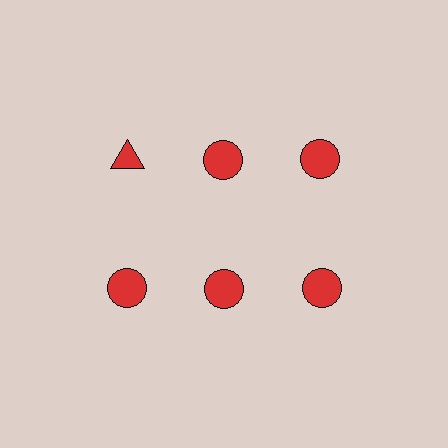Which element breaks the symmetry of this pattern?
The red triangle in the top row, leftmost column breaks the symmetry. All other shapes are red circles.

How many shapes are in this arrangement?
There are 6 shapes arranged in a grid pattern.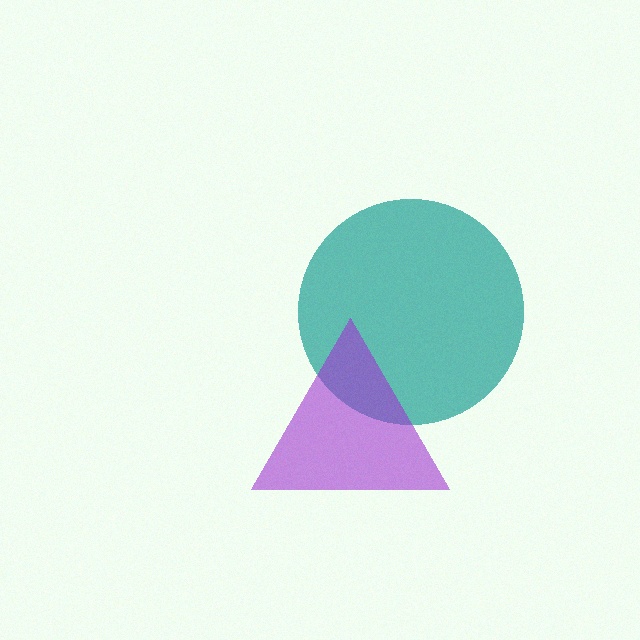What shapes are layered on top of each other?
The layered shapes are: a teal circle, a purple triangle.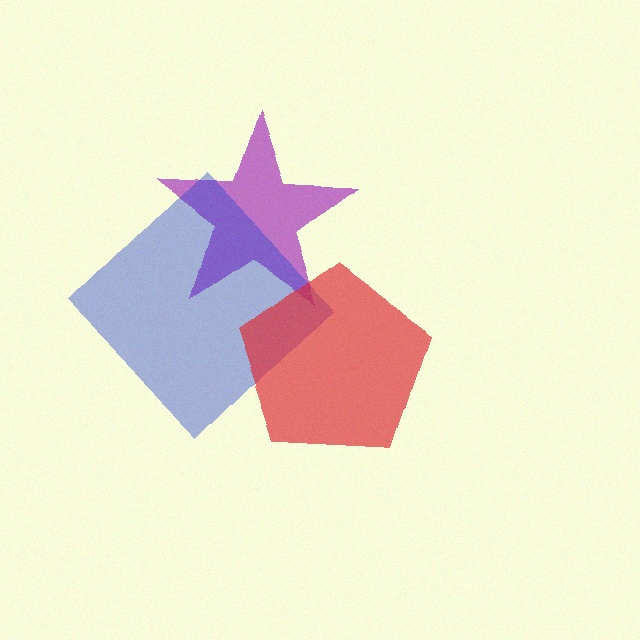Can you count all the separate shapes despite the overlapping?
Yes, there are 3 separate shapes.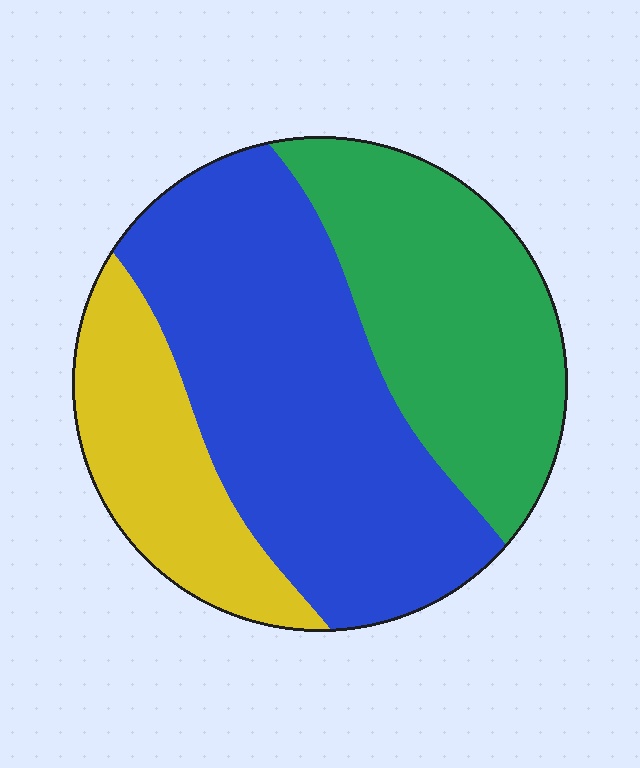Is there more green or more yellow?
Green.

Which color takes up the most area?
Blue, at roughly 50%.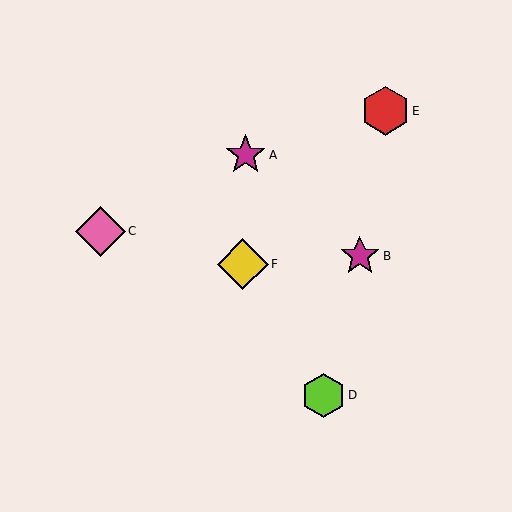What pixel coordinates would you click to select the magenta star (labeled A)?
Click at (246, 155) to select the magenta star A.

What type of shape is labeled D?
Shape D is a lime hexagon.